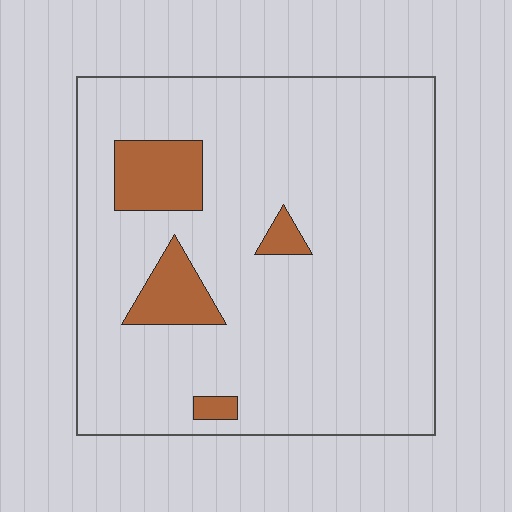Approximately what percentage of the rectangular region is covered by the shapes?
Approximately 10%.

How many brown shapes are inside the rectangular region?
4.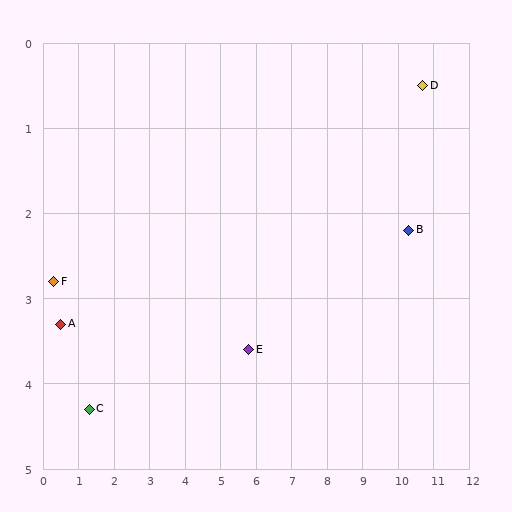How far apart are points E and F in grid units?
Points E and F are about 5.6 grid units apart.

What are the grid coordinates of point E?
Point E is at approximately (5.8, 3.6).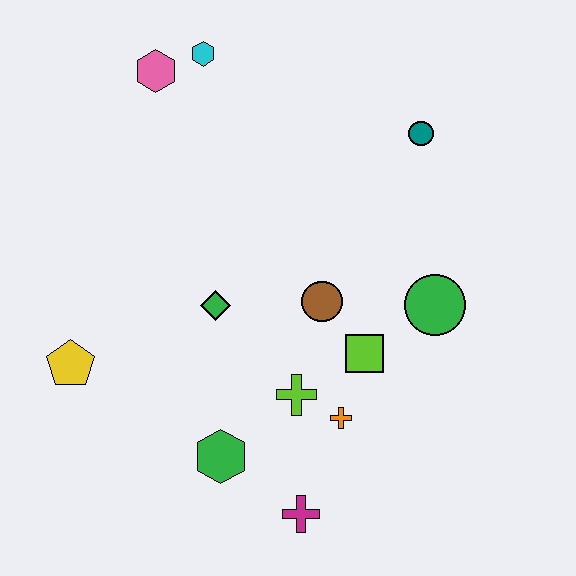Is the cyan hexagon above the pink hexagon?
Yes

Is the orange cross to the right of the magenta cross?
Yes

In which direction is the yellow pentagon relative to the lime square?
The yellow pentagon is to the left of the lime square.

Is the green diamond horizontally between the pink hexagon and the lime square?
Yes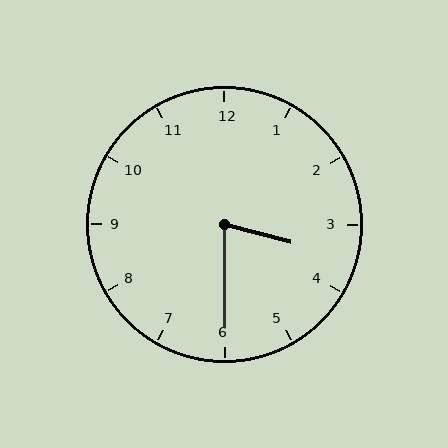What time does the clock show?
3:30.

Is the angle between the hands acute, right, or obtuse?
It is acute.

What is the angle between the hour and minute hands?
Approximately 75 degrees.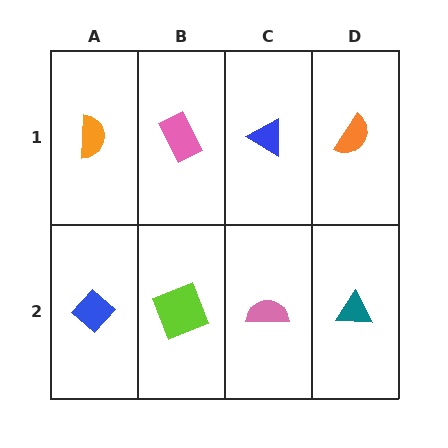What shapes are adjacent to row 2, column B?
A pink rectangle (row 1, column B), a blue diamond (row 2, column A), a pink semicircle (row 2, column C).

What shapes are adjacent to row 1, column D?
A teal triangle (row 2, column D), a blue triangle (row 1, column C).